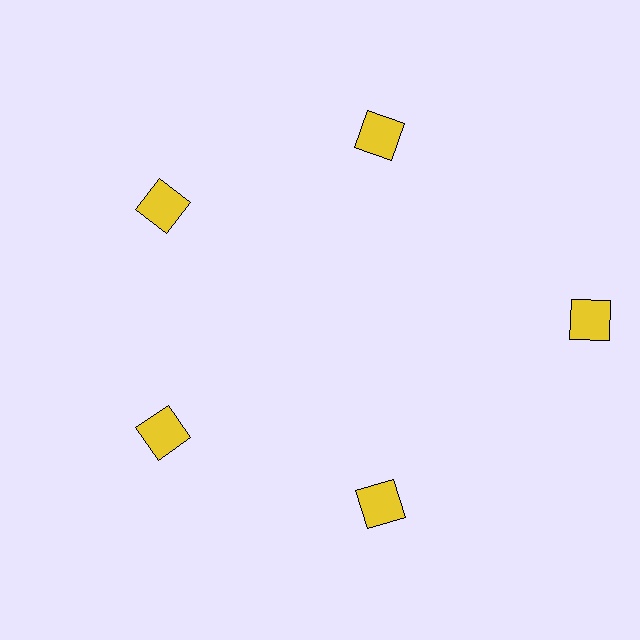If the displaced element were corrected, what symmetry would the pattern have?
It would have 5-fold rotational symmetry — the pattern would map onto itself every 72 degrees.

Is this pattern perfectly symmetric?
No. The 5 yellow squares are arranged in a ring, but one element near the 3 o'clock position is pushed outward from the center, breaking the 5-fold rotational symmetry.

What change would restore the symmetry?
The symmetry would be restored by moving it inward, back onto the ring so that all 5 squares sit at equal angles and equal distance from the center.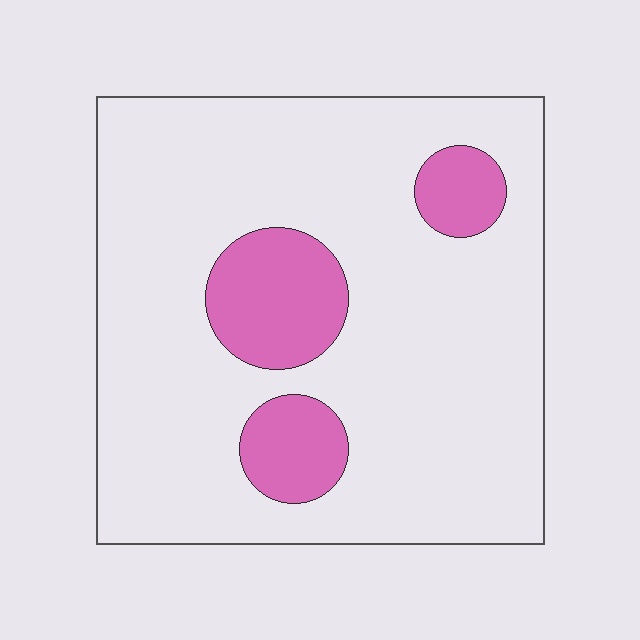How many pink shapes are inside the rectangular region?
3.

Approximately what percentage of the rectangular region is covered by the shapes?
Approximately 15%.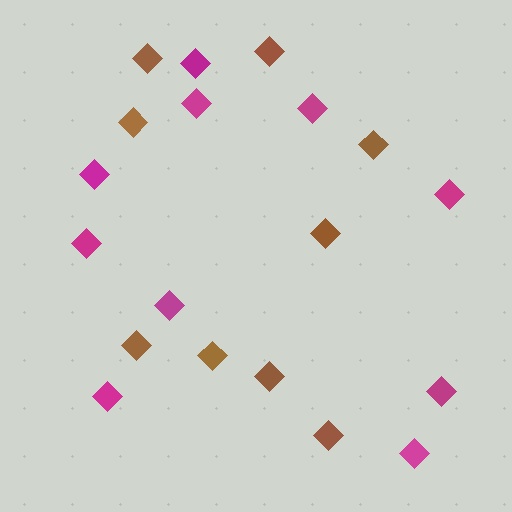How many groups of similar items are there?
There are 2 groups: one group of brown diamonds (9) and one group of magenta diamonds (10).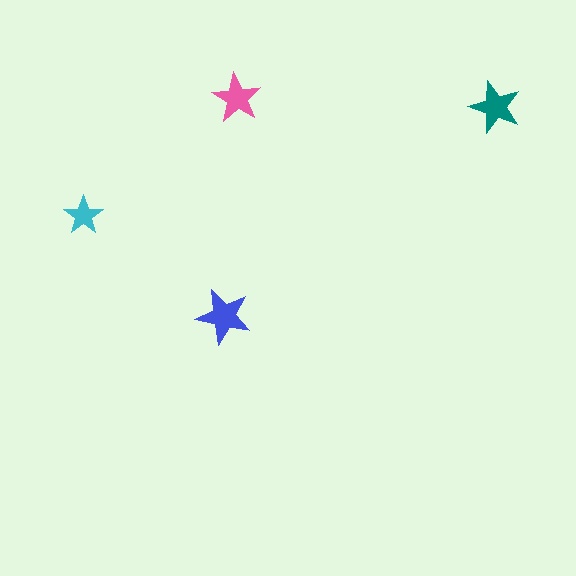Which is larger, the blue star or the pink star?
The blue one.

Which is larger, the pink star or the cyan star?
The pink one.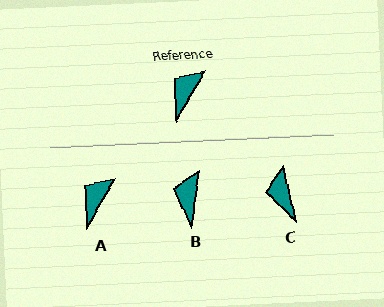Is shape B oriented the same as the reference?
No, it is off by about 23 degrees.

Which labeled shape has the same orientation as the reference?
A.